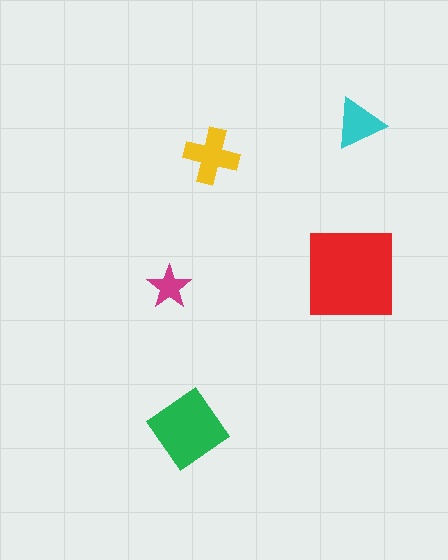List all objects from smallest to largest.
The magenta star, the cyan triangle, the yellow cross, the green diamond, the red square.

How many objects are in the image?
There are 5 objects in the image.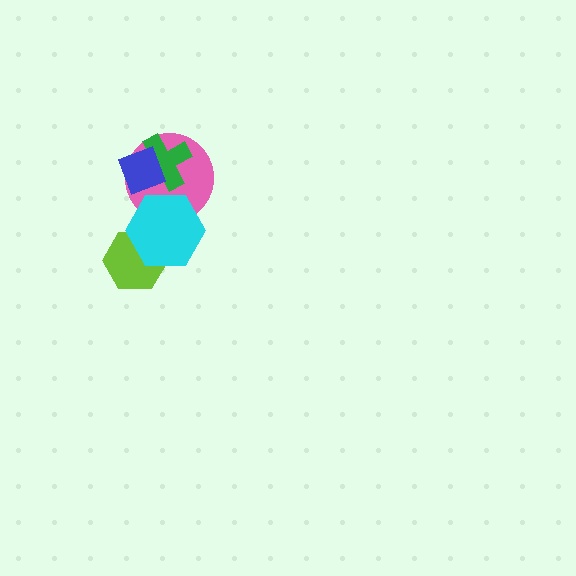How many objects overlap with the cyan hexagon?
2 objects overlap with the cyan hexagon.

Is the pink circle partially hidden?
Yes, it is partially covered by another shape.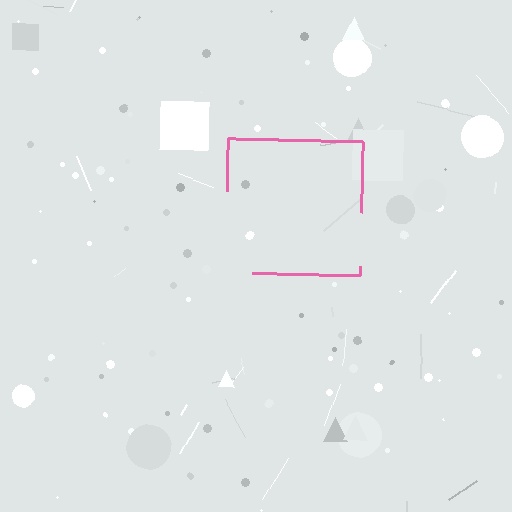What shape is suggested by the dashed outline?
The dashed outline suggests a square.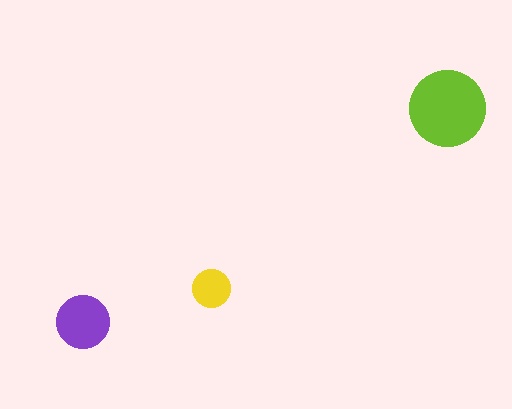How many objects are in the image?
There are 3 objects in the image.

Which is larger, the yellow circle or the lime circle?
The lime one.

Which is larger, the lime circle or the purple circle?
The lime one.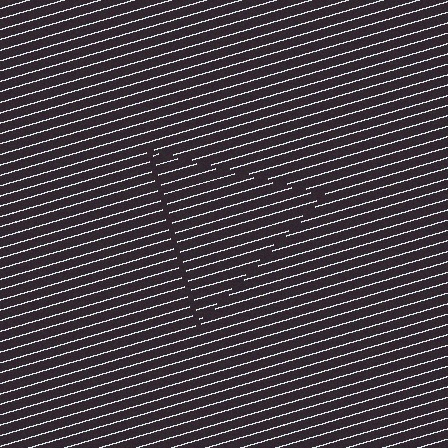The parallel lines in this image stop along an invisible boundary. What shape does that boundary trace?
An illusory triangle. The interior of the shape contains the same grating, shifted by half a period — the contour is defined by the phase discontinuity where line-ends from the inner and outer gratings abut.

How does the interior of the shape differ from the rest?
The interior of the shape contains the same grating, shifted by half a period — the contour is defined by the phase discontinuity where line-ends from the inner and outer gratings abut.